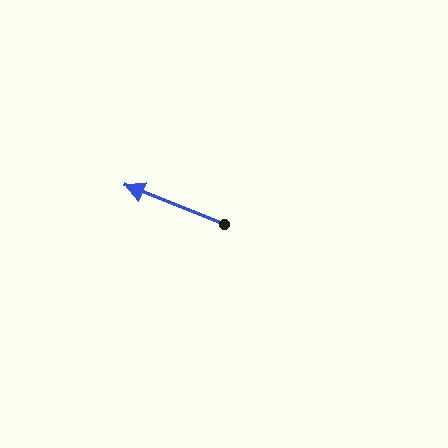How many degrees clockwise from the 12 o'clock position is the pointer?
Approximately 291 degrees.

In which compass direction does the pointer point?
West.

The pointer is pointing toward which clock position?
Roughly 10 o'clock.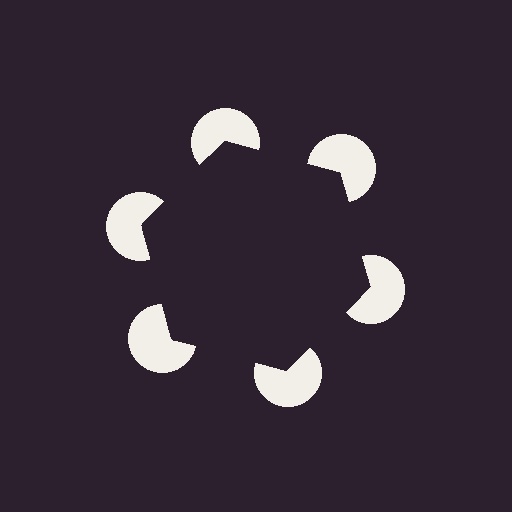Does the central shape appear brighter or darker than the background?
It typically appears slightly darker than the background, even though no actual brightness change is drawn.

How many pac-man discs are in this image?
There are 6 — one at each vertex of the illusory hexagon.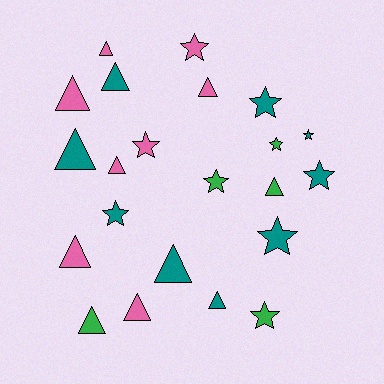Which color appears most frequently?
Teal, with 9 objects.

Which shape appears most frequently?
Triangle, with 12 objects.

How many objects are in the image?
There are 22 objects.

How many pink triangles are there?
There are 6 pink triangles.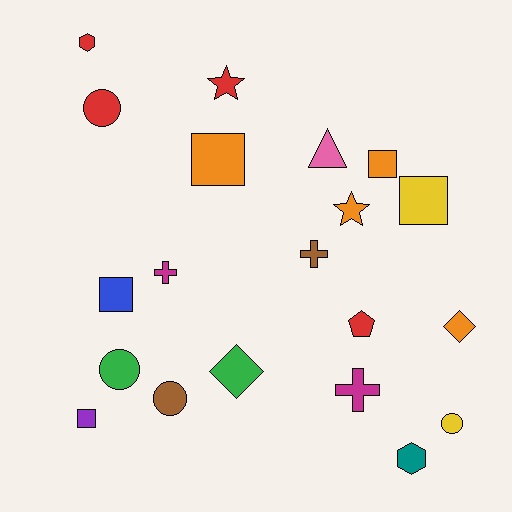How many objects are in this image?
There are 20 objects.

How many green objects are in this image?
There are 2 green objects.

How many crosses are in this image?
There are 3 crosses.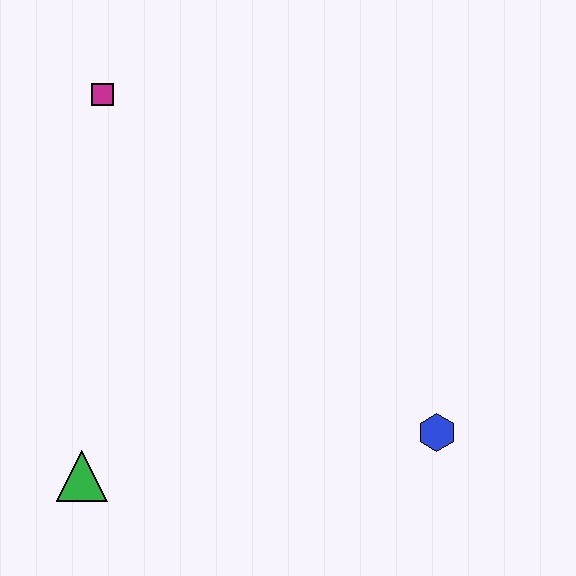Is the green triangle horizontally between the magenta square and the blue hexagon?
No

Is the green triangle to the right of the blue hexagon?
No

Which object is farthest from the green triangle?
The magenta square is farthest from the green triangle.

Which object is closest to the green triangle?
The blue hexagon is closest to the green triangle.